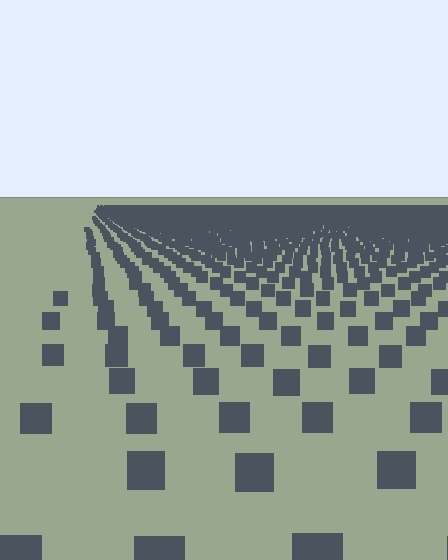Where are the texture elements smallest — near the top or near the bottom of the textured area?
Near the top.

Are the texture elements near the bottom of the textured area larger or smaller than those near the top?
Larger. Near the bottom, elements are closer to the viewer and appear at a bigger on-screen size.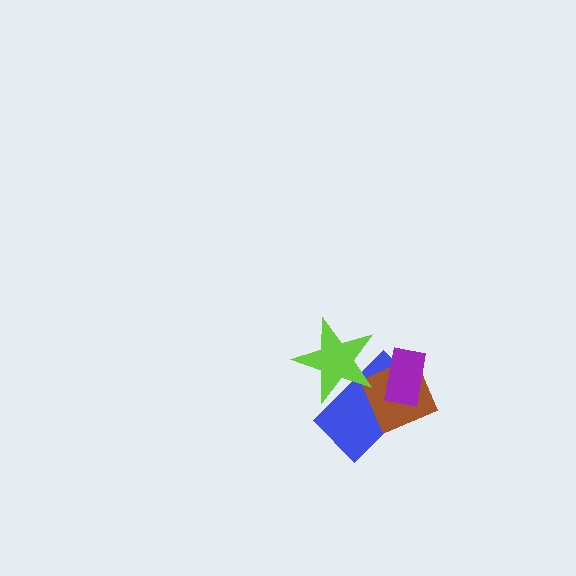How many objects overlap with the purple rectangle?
2 objects overlap with the purple rectangle.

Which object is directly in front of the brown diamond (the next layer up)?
The purple rectangle is directly in front of the brown diamond.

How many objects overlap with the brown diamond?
3 objects overlap with the brown diamond.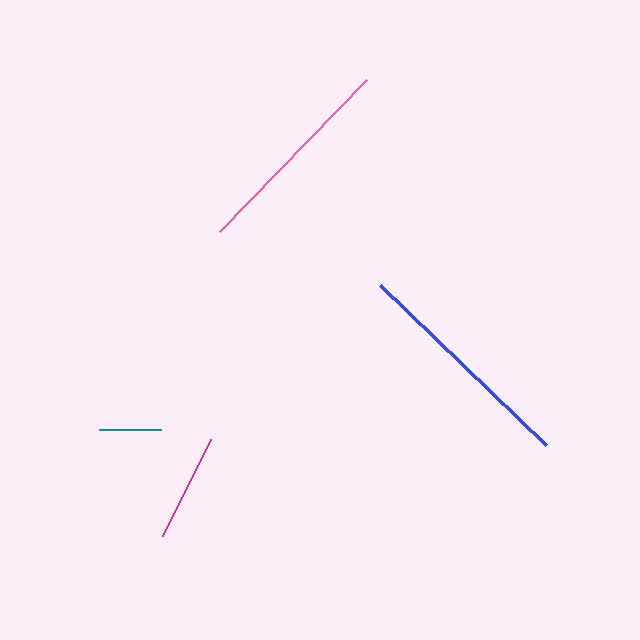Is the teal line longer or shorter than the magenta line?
The magenta line is longer than the teal line.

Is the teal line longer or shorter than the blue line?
The blue line is longer than the teal line.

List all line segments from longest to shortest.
From longest to shortest: blue, pink, magenta, teal.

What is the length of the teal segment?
The teal segment is approximately 62 pixels long.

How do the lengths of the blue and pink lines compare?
The blue and pink lines are approximately the same length.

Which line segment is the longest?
The blue line is the longest at approximately 231 pixels.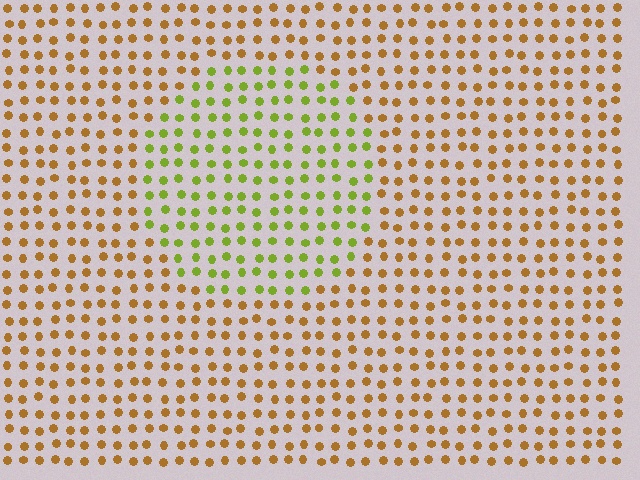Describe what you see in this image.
The image is filled with small brown elements in a uniform arrangement. A circle-shaped region is visible where the elements are tinted to a slightly different hue, forming a subtle color boundary.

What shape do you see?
I see a circle.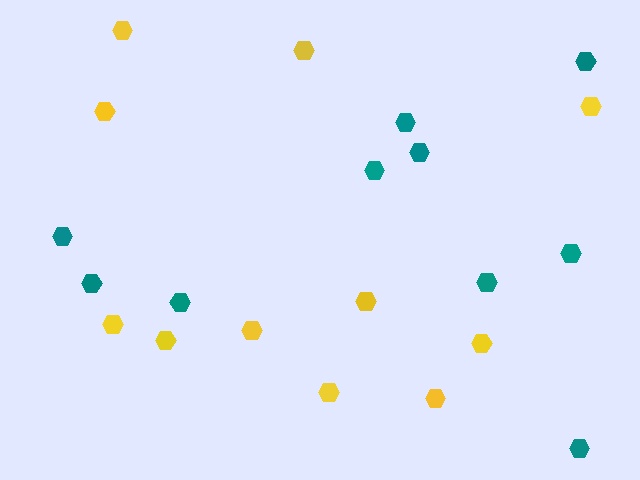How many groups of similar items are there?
There are 2 groups: one group of yellow hexagons (11) and one group of teal hexagons (10).